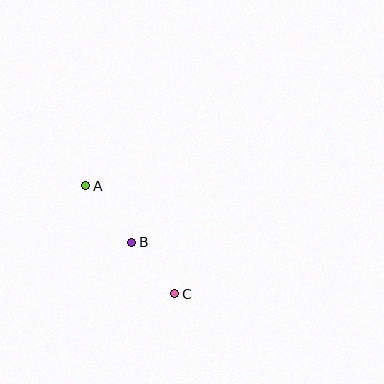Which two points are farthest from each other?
Points A and C are farthest from each other.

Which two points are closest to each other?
Points B and C are closest to each other.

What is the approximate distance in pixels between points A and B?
The distance between A and B is approximately 73 pixels.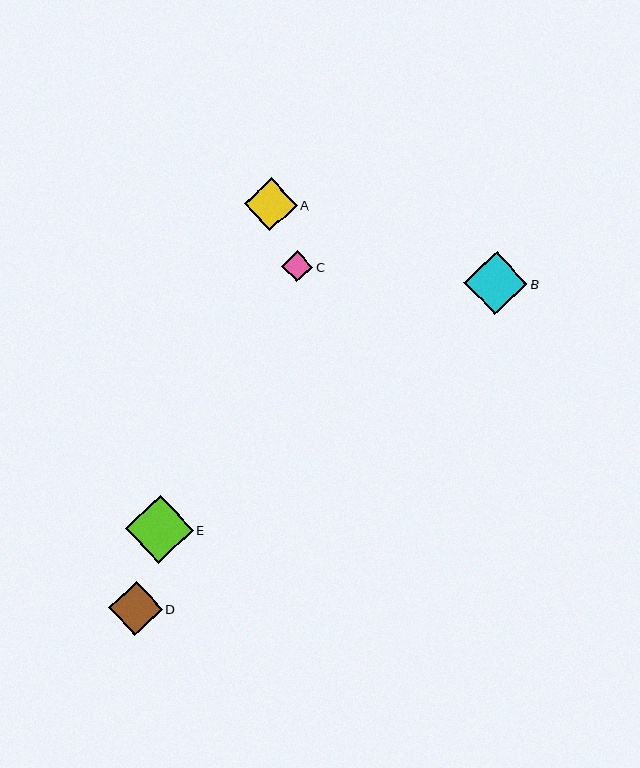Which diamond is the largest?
Diamond E is the largest with a size of approximately 68 pixels.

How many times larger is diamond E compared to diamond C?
Diamond E is approximately 2.2 times the size of diamond C.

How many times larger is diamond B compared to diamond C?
Diamond B is approximately 2.0 times the size of diamond C.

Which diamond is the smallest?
Diamond C is the smallest with a size of approximately 31 pixels.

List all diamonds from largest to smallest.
From largest to smallest: E, B, D, A, C.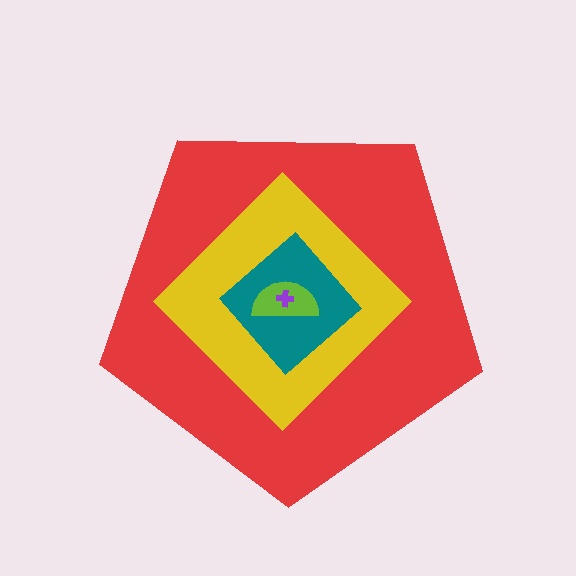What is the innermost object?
The purple cross.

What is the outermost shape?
The red pentagon.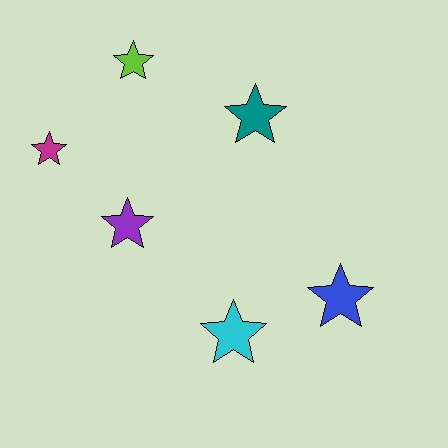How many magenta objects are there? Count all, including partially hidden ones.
There is 1 magenta object.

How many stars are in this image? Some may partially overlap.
There are 6 stars.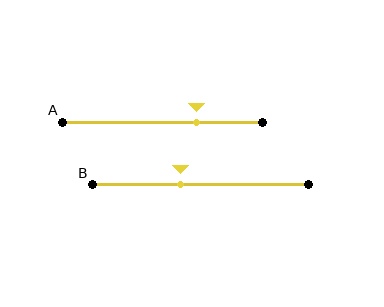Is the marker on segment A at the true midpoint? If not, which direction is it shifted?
No, the marker on segment A is shifted to the right by about 17% of the segment length.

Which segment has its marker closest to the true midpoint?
Segment B has its marker closest to the true midpoint.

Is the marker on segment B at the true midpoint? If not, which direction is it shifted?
No, the marker on segment B is shifted to the left by about 9% of the segment length.